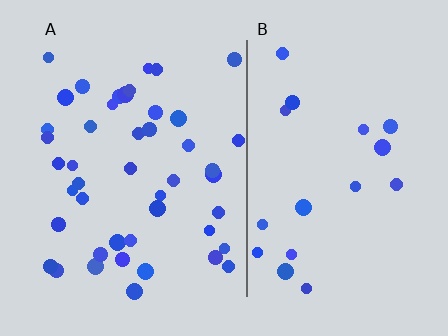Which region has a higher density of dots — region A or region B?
A (the left).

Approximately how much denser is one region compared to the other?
Approximately 2.3× — region A over region B.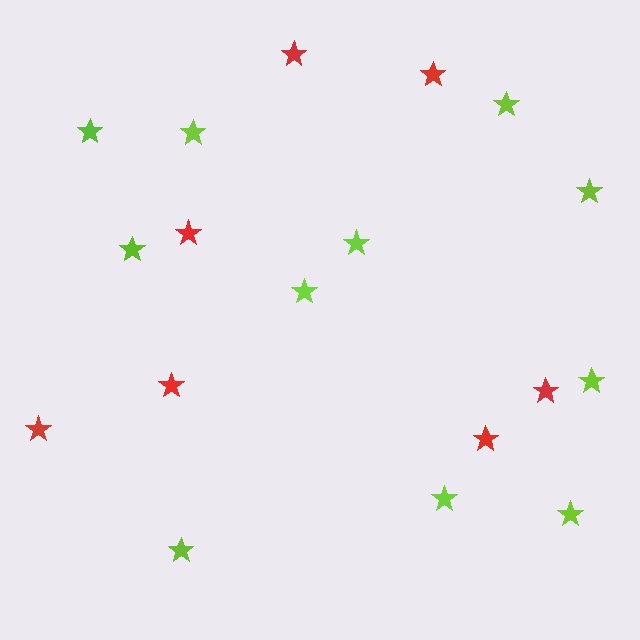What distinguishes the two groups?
There are 2 groups: one group of red stars (7) and one group of lime stars (11).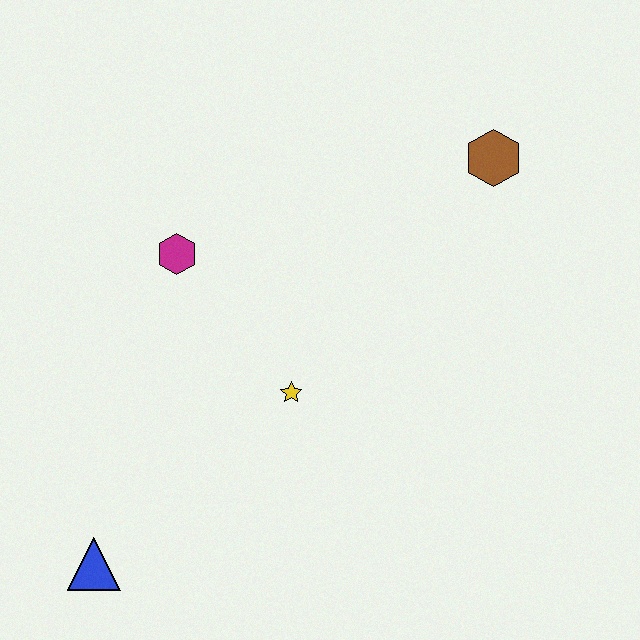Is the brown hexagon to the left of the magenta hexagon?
No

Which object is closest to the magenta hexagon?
The yellow star is closest to the magenta hexagon.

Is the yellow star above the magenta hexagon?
No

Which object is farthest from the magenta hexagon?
The brown hexagon is farthest from the magenta hexagon.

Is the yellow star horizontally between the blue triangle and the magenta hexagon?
No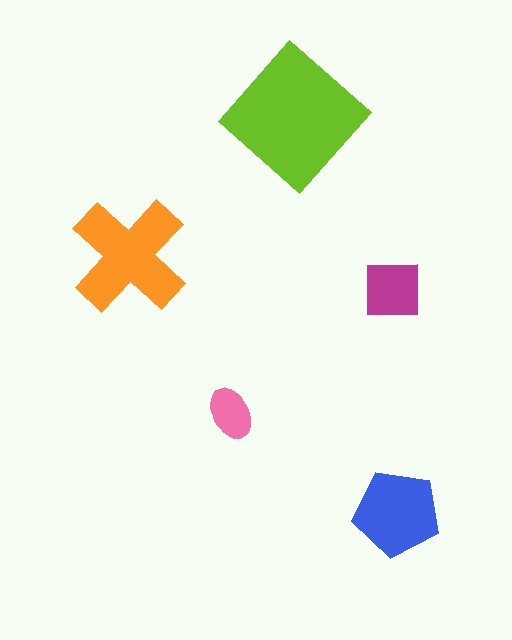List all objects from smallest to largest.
The pink ellipse, the magenta square, the blue pentagon, the orange cross, the lime diamond.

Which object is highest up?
The lime diamond is topmost.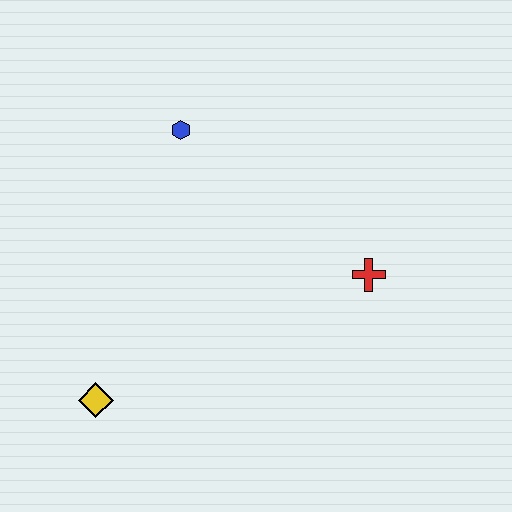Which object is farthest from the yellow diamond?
The red cross is farthest from the yellow diamond.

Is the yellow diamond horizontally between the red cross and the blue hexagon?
No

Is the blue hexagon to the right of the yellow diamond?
Yes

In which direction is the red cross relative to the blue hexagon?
The red cross is to the right of the blue hexagon.